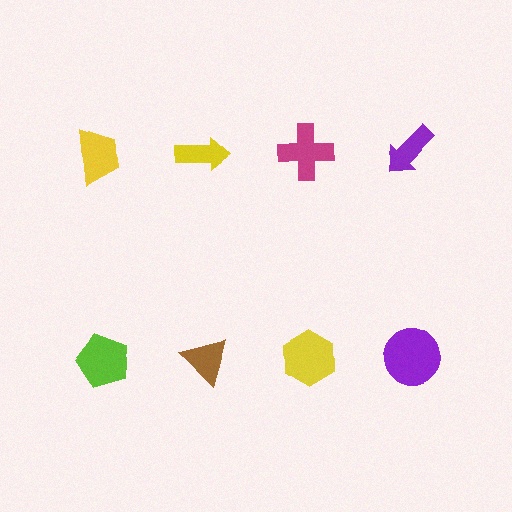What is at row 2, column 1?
A lime pentagon.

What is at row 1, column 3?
A magenta cross.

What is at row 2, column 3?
A yellow hexagon.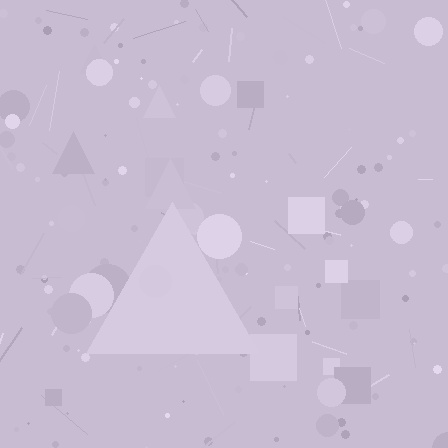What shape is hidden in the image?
A triangle is hidden in the image.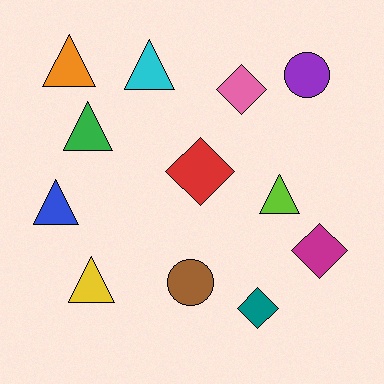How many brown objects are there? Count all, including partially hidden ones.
There is 1 brown object.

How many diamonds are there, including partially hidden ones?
There are 4 diamonds.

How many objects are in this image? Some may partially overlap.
There are 12 objects.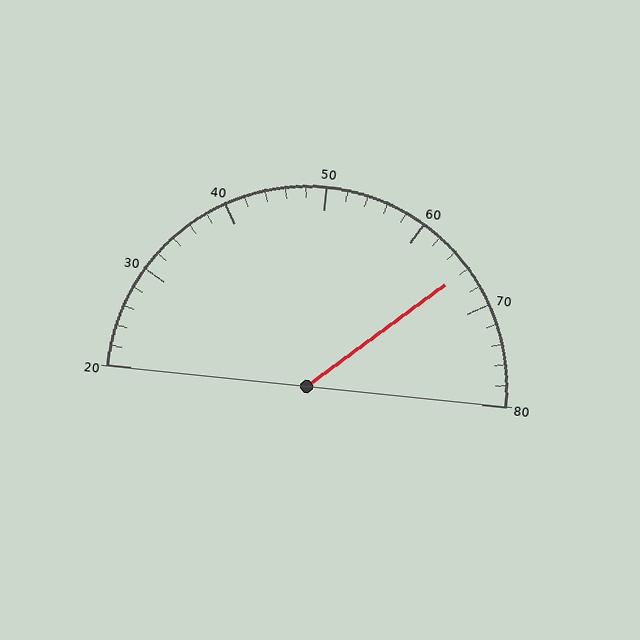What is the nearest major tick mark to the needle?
The nearest major tick mark is 70.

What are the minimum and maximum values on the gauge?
The gauge ranges from 20 to 80.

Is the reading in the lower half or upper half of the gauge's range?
The reading is in the upper half of the range (20 to 80).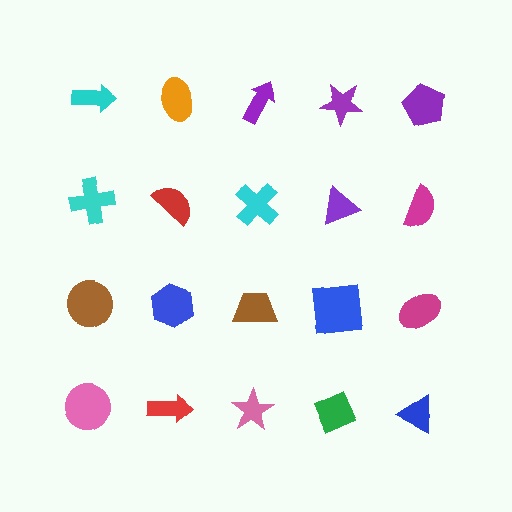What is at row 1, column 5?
A purple pentagon.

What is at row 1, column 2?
An orange ellipse.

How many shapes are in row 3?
5 shapes.